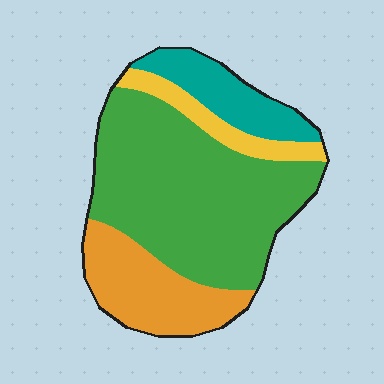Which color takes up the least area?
Yellow, at roughly 10%.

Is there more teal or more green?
Green.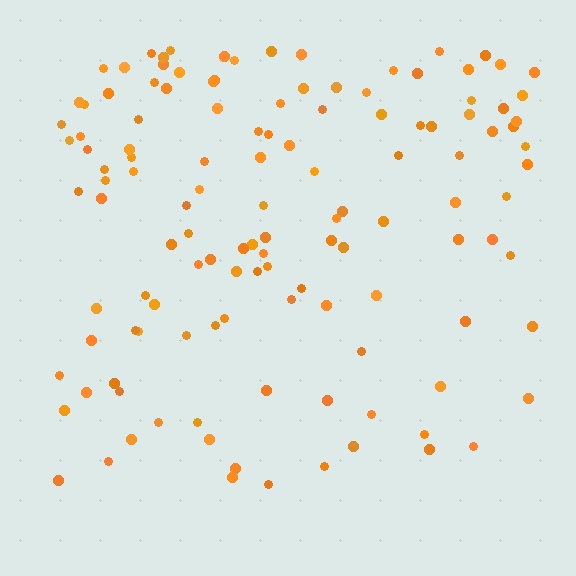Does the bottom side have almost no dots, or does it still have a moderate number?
Still a moderate number, just noticeably fewer than the top.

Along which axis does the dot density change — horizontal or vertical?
Vertical.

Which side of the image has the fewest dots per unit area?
The bottom.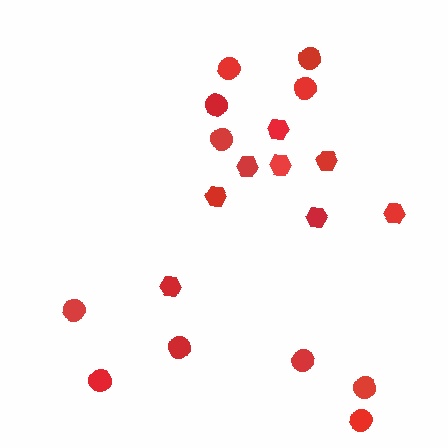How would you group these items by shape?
There are 2 groups: one group of circles (11) and one group of hexagons (8).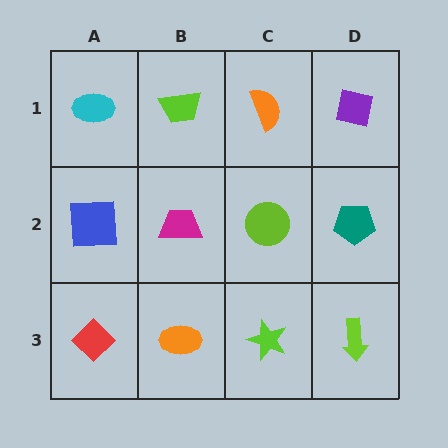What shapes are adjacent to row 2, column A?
A cyan ellipse (row 1, column A), a red diamond (row 3, column A), a magenta trapezoid (row 2, column B).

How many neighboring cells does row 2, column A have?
3.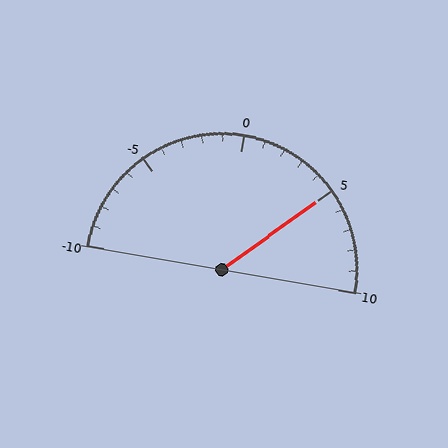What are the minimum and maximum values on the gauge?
The gauge ranges from -10 to 10.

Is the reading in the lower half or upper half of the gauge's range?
The reading is in the upper half of the range (-10 to 10).